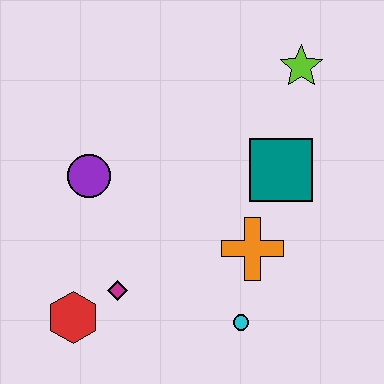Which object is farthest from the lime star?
The red hexagon is farthest from the lime star.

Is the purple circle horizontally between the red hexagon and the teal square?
Yes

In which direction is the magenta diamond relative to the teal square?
The magenta diamond is to the left of the teal square.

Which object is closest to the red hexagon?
The magenta diamond is closest to the red hexagon.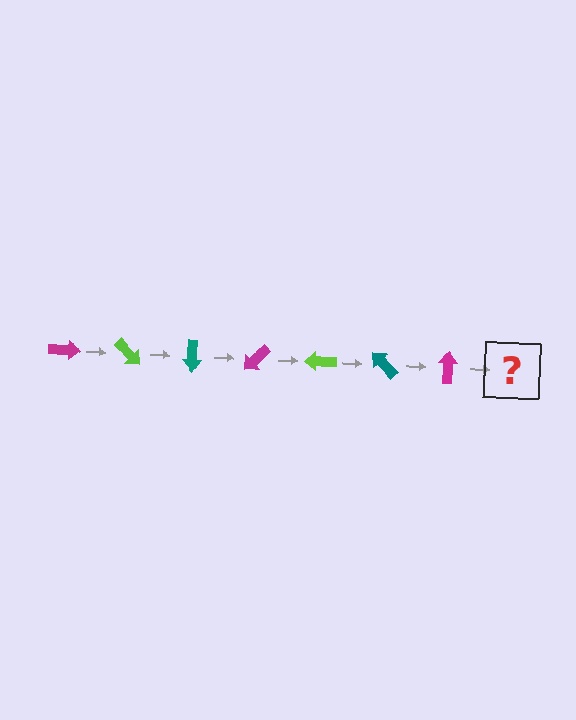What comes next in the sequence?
The next element should be a lime arrow, rotated 315 degrees from the start.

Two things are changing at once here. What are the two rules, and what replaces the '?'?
The two rules are that it rotates 45 degrees each step and the color cycles through magenta, lime, and teal. The '?' should be a lime arrow, rotated 315 degrees from the start.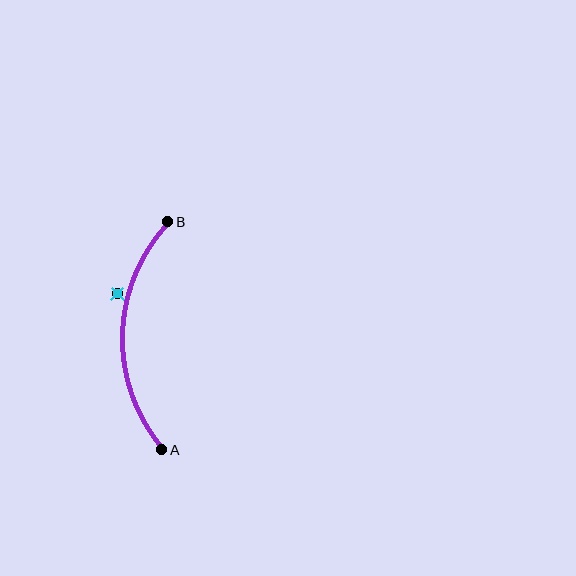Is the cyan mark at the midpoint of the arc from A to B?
No — the cyan mark does not lie on the arc at all. It sits slightly outside the curve.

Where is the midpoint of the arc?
The arc midpoint is the point on the curve farthest from the straight line joining A and B. It sits to the left of that line.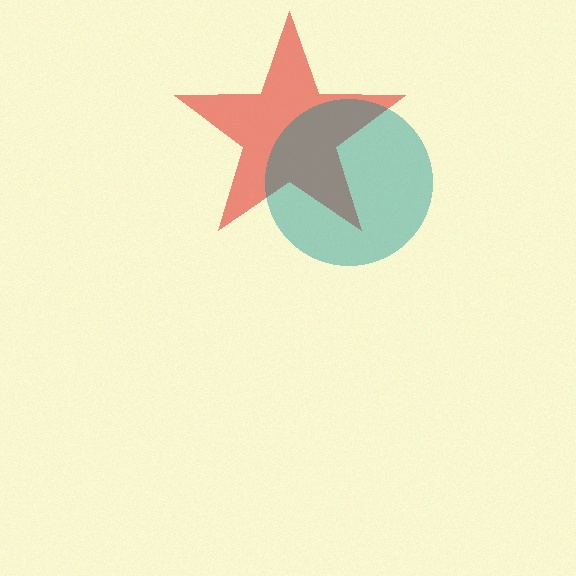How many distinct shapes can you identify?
There are 2 distinct shapes: a red star, a teal circle.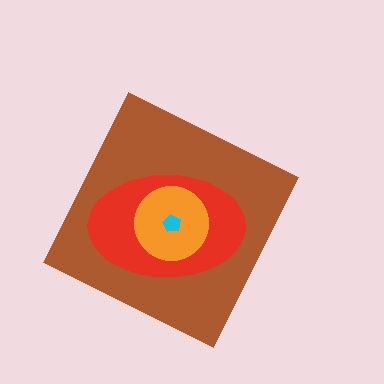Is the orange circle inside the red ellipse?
Yes.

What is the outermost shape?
The brown diamond.